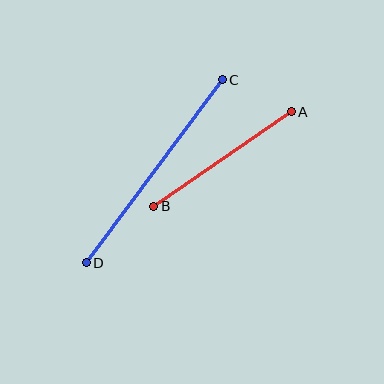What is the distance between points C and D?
The distance is approximately 228 pixels.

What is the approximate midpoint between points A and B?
The midpoint is at approximately (222, 159) pixels.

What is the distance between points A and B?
The distance is approximately 167 pixels.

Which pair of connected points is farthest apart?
Points C and D are farthest apart.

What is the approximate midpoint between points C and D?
The midpoint is at approximately (154, 171) pixels.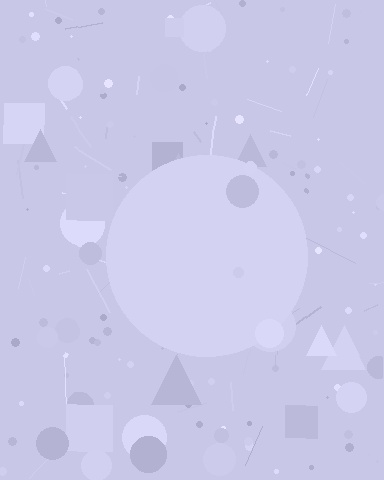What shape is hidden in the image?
A circle is hidden in the image.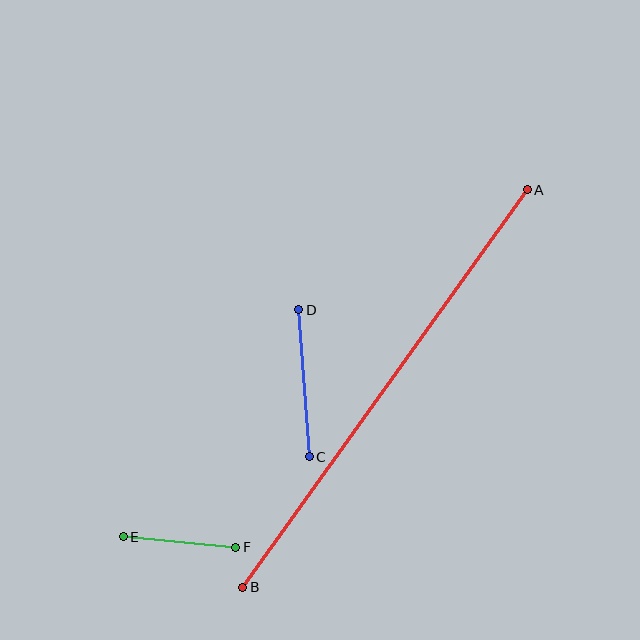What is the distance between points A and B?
The distance is approximately 489 pixels.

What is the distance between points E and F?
The distance is approximately 113 pixels.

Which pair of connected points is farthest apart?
Points A and B are farthest apart.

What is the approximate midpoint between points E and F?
The midpoint is at approximately (179, 542) pixels.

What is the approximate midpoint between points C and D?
The midpoint is at approximately (304, 383) pixels.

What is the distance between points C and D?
The distance is approximately 148 pixels.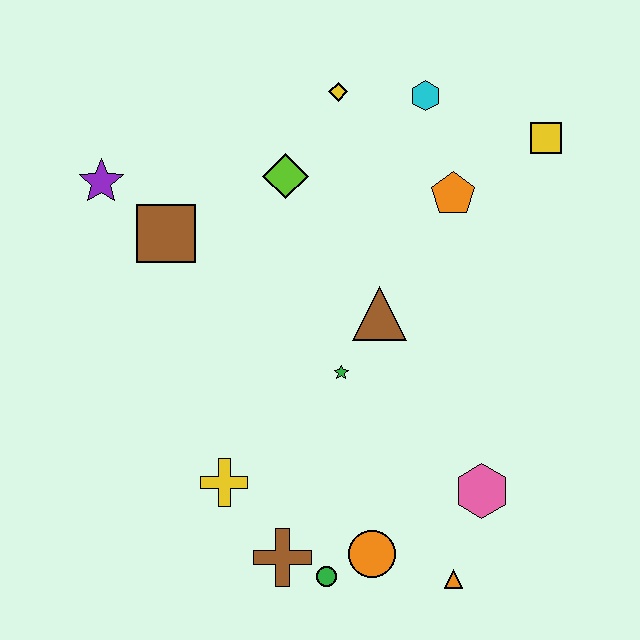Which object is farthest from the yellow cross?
The yellow square is farthest from the yellow cross.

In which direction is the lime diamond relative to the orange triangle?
The lime diamond is above the orange triangle.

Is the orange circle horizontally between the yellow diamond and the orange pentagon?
Yes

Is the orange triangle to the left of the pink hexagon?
Yes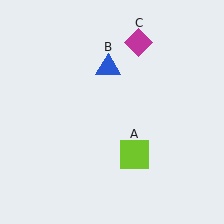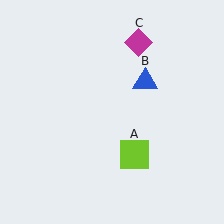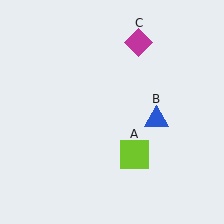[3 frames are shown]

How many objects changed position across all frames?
1 object changed position: blue triangle (object B).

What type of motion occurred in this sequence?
The blue triangle (object B) rotated clockwise around the center of the scene.